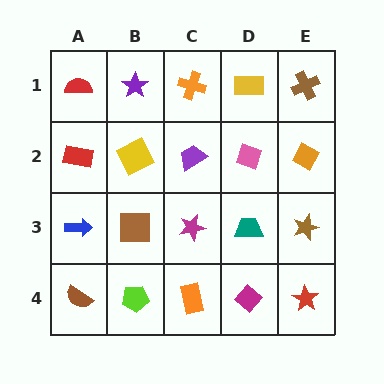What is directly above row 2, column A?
A red semicircle.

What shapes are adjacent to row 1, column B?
A yellow square (row 2, column B), a red semicircle (row 1, column A), an orange cross (row 1, column C).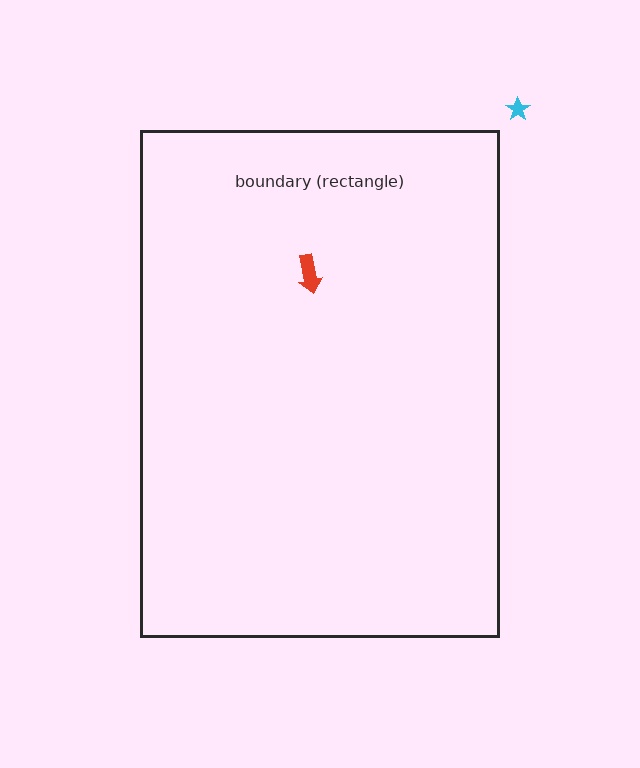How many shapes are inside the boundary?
1 inside, 1 outside.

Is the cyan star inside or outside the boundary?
Outside.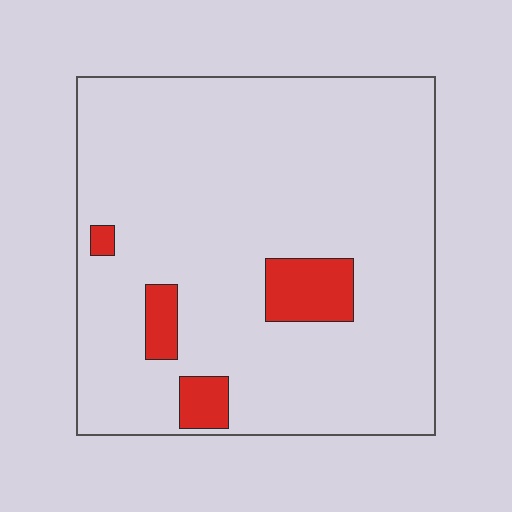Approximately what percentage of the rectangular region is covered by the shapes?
Approximately 10%.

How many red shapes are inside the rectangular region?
4.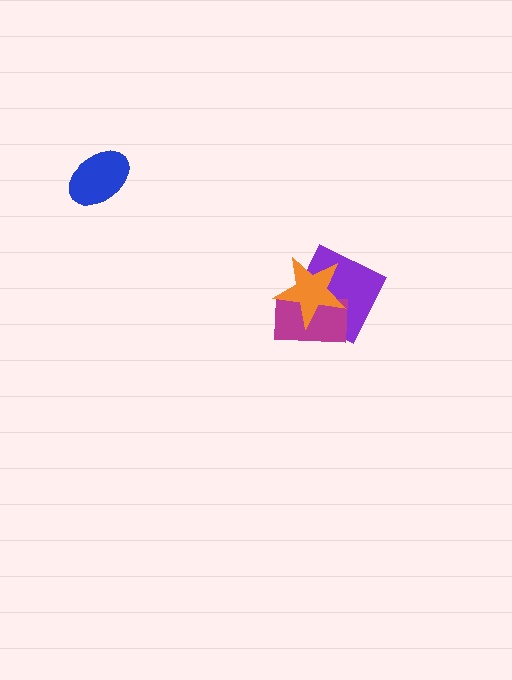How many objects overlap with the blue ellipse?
0 objects overlap with the blue ellipse.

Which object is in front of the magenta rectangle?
The orange star is in front of the magenta rectangle.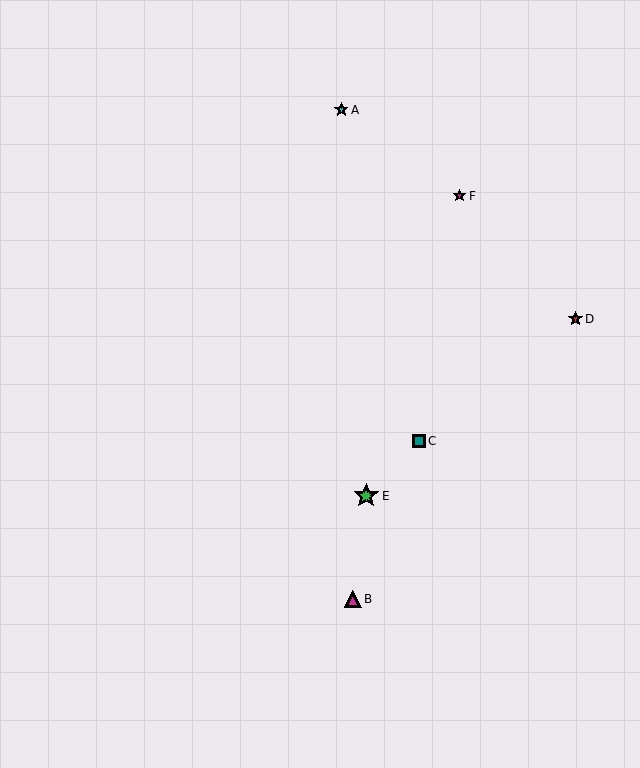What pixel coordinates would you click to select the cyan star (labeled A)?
Click at (341, 110) to select the cyan star A.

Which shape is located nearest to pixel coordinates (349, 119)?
The cyan star (labeled A) at (341, 110) is nearest to that location.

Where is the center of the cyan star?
The center of the cyan star is at (341, 110).